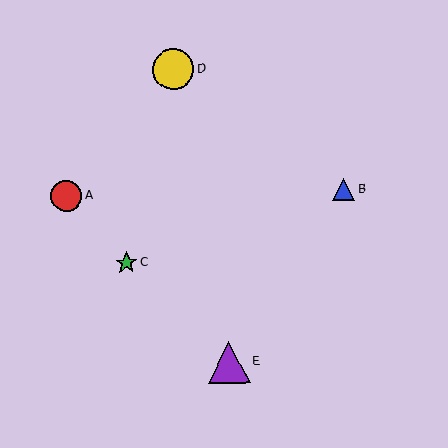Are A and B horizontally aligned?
Yes, both are at y≈196.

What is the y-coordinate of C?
Object C is at y≈263.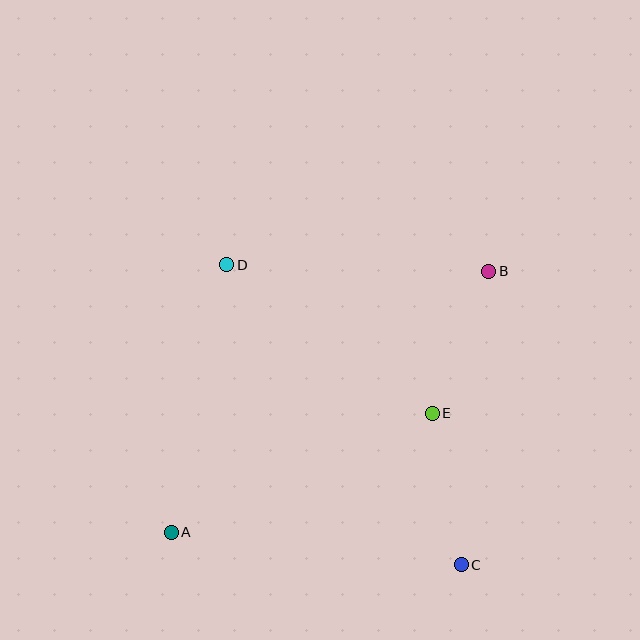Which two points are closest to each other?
Points B and E are closest to each other.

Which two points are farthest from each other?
Points A and B are farthest from each other.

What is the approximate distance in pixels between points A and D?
The distance between A and D is approximately 273 pixels.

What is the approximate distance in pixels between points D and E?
The distance between D and E is approximately 254 pixels.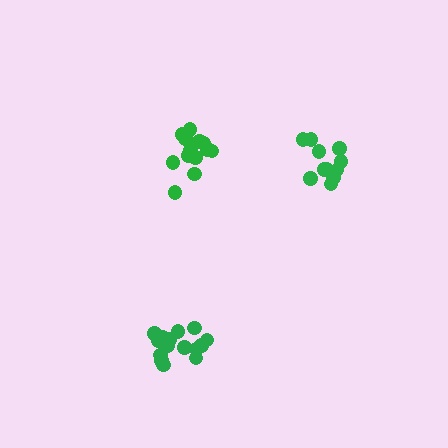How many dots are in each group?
Group 1: 13 dots, Group 2: 15 dots, Group 3: 11 dots (39 total).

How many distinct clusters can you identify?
There are 3 distinct clusters.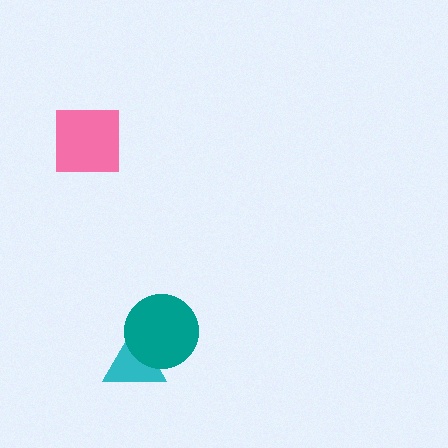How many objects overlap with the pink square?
0 objects overlap with the pink square.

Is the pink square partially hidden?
No, no other shape covers it.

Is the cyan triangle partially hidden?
Yes, it is partially covered by another shape.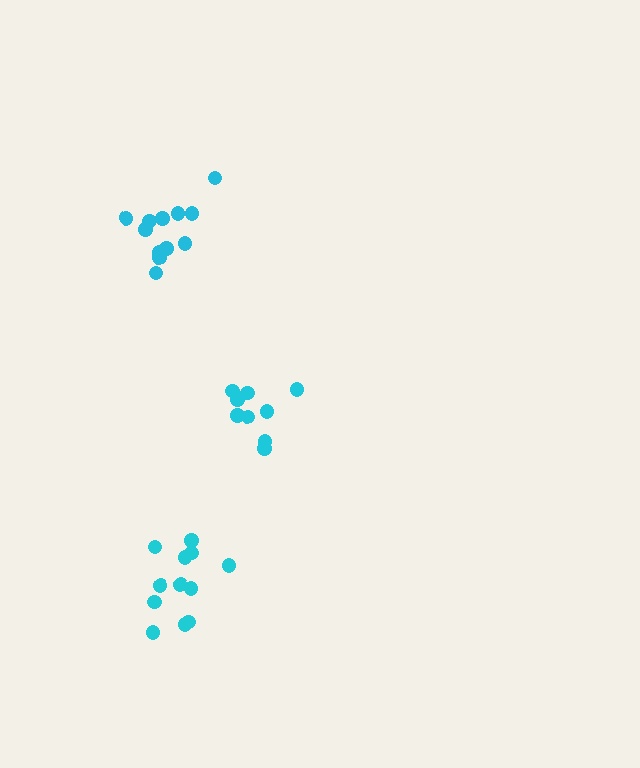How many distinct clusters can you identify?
There are 3 distinct clusters.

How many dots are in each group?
Group 1: 12 dots, Group 2: 12 dots, Group 3: 9 dots (33 total).